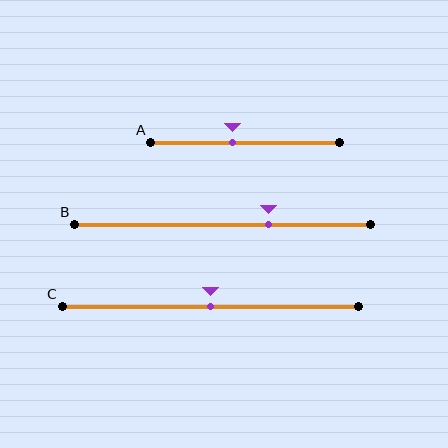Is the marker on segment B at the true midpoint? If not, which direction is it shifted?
No, the marker on segment B is shifted to the right by about 16% of the segment length.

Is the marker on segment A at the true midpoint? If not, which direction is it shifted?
No, the marker on segment A is shifted to the left by about 7% of the segment length.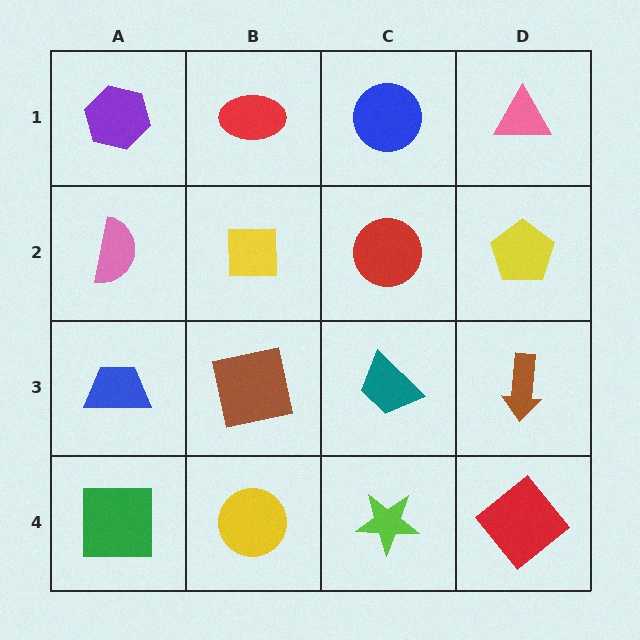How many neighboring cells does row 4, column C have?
3.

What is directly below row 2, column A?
A blue trapezoid.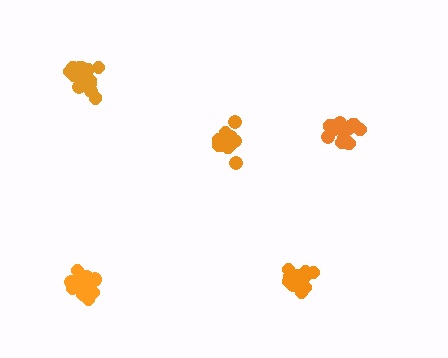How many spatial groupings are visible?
There are 5 spatial groupings.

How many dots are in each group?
Group 1: 19 dots, Group 2: 17 dots, Group 3: 19 dots, Group 4: 20 dots, Group 5: 17 dots (92 total).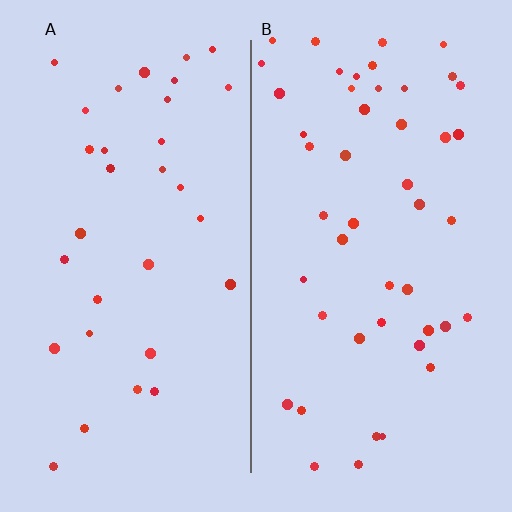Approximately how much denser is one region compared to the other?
Approximately 1.5× — region B over region A.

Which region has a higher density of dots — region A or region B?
B (the right).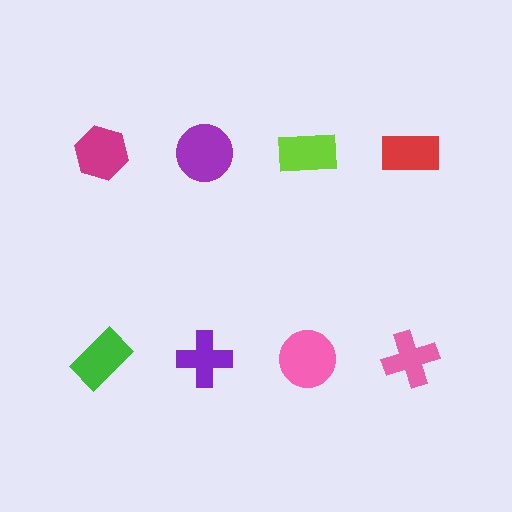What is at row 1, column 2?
A purple circle.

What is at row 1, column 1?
A magenta hexagon.